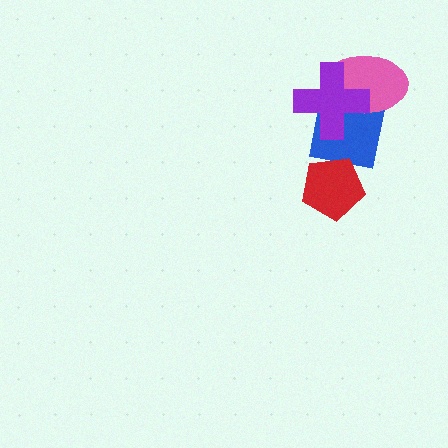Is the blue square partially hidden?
Yes, it is partially covered by another shape.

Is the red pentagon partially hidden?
No, no other shape covers it.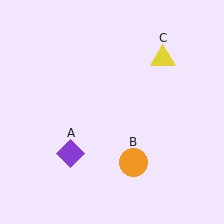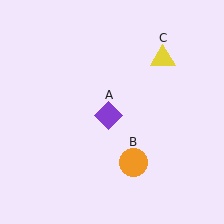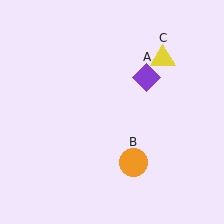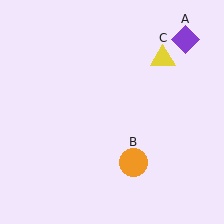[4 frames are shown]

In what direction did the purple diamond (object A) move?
The purple diamond (object A) moved up and to the right.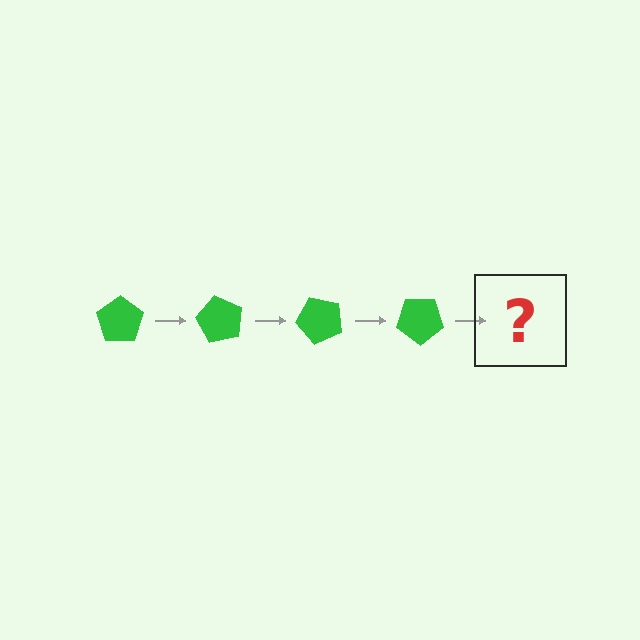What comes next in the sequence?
The next element should be a green pentagon rotated 240 degrees.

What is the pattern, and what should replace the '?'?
The pattern is that the pentagon rotates 60 degrees each step. The '?' should be a green pentagon rotated 240 degrees.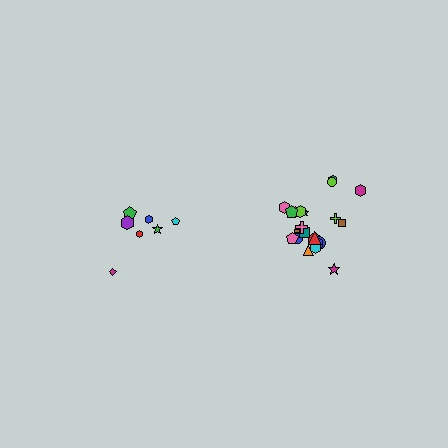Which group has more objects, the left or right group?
The right group.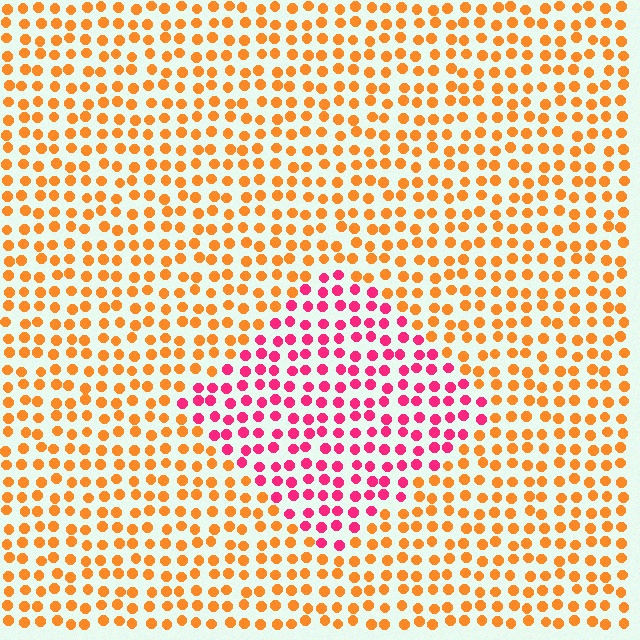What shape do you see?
I see a diamond.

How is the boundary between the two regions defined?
The boundary is defined purely by a slight shift in hue (about 54 degrees). Spacing, size, and orientation are identical on both sides.